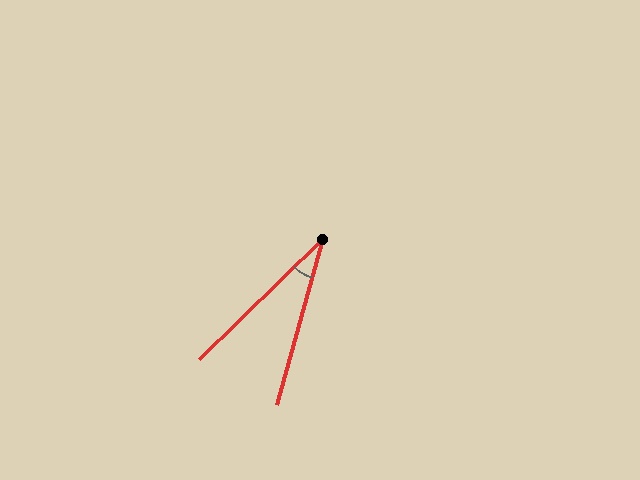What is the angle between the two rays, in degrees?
Approximately 30 degrees.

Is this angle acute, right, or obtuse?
It is acute.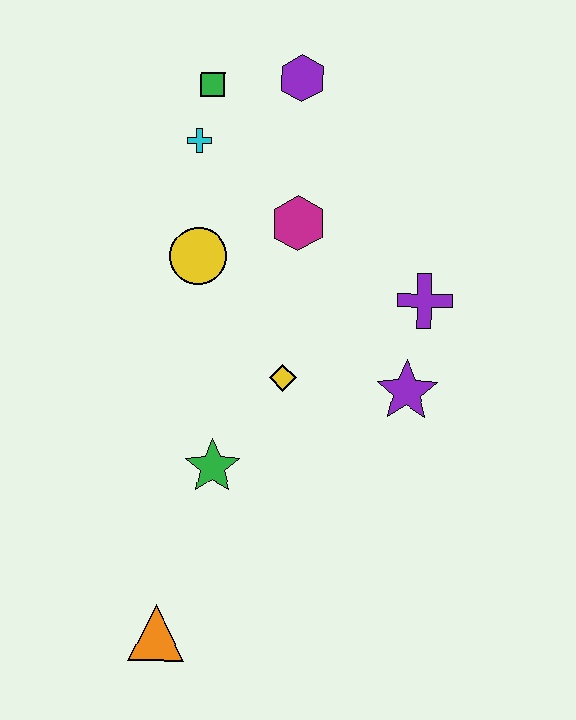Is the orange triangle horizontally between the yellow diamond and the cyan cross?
No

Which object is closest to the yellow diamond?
The green star is closest to the yellow diamond.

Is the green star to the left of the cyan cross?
No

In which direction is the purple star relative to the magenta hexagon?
The purple star is below the magenta hexagon.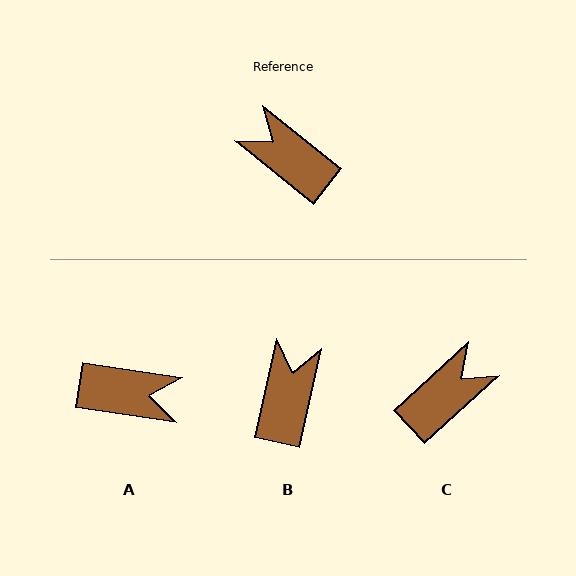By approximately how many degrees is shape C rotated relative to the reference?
Approximately 98 degrees clockwise.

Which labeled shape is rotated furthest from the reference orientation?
A, about 149 degrees away.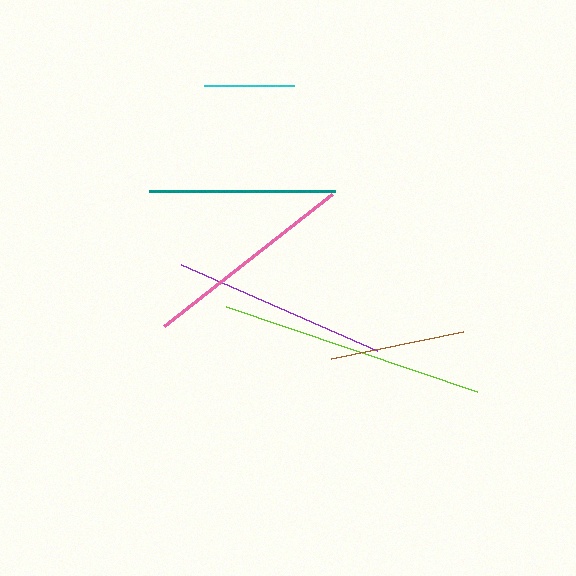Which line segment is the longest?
The lime line is the longest at approximately 265 pixels.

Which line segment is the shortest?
The cyan line is the shortest at approximately 89 pixels.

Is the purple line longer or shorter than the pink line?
The purple line is longer than the pink line.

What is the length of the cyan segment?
The cyan segment is approximately 89 pixels long.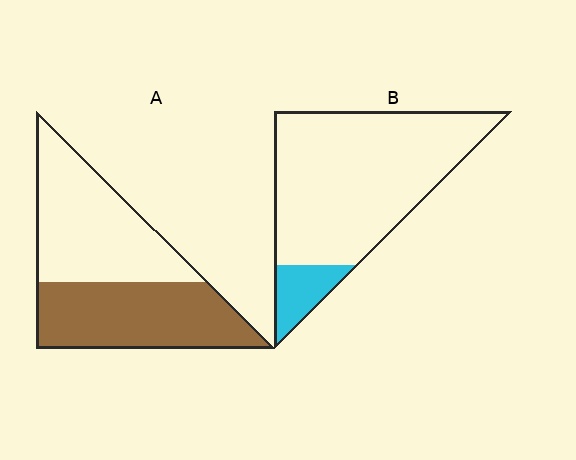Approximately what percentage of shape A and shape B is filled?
A is approximately 50% and B is approximately 15%.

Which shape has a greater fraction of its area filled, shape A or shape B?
Shape A.